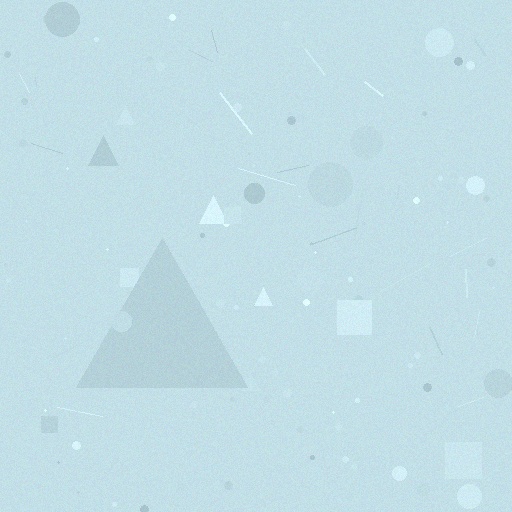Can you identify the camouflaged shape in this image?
The camouflaged shape is a triangle.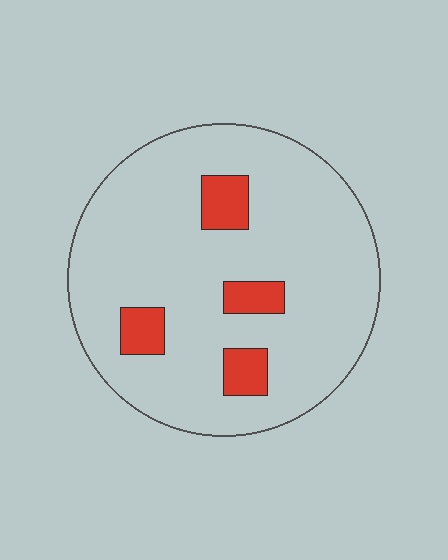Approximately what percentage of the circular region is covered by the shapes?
Approximately 10%.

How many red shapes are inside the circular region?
4.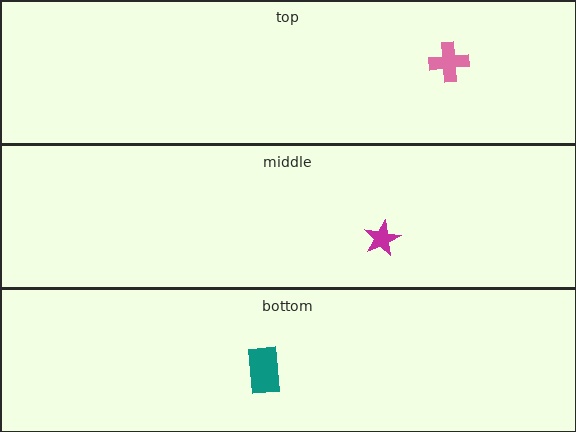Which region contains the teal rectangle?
The bottom region.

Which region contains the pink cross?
The top region.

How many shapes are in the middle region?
1.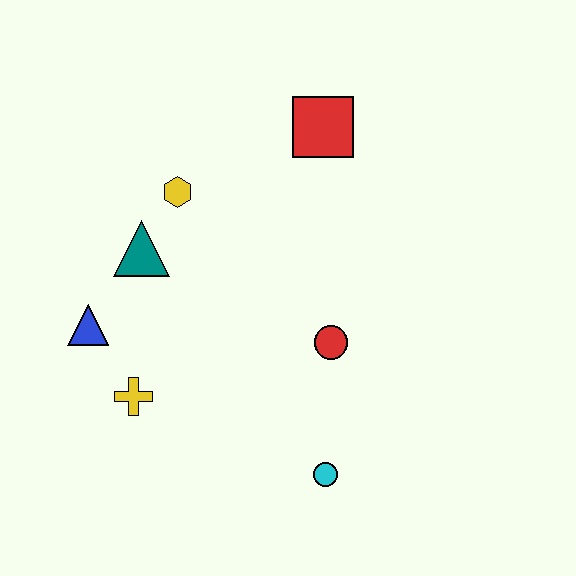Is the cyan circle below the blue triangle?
Yes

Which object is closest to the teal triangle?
The yellow hexagon is closest to the teal triangle.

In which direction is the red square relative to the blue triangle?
The red square is to the right of the blue triangle.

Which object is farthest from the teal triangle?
The cyan circle is farthest from the teal triangle.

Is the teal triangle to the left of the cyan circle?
Yes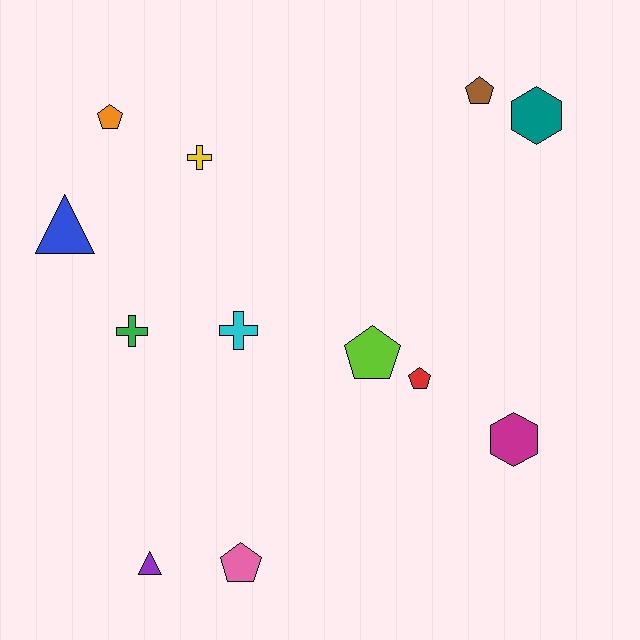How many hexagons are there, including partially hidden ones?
There are 2 hexagons.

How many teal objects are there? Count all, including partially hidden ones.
There is 1 teal object.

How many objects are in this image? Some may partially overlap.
There are 12 objects.